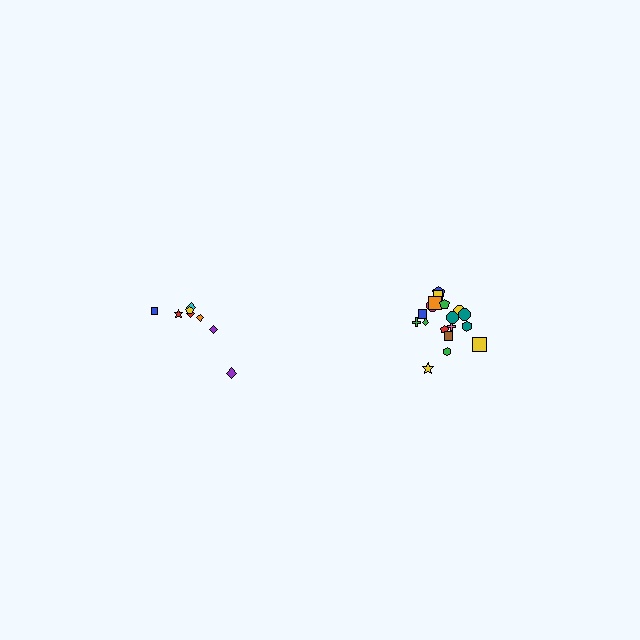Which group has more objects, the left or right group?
The right group.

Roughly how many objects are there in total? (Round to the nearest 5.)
Roughly 25 objects in total.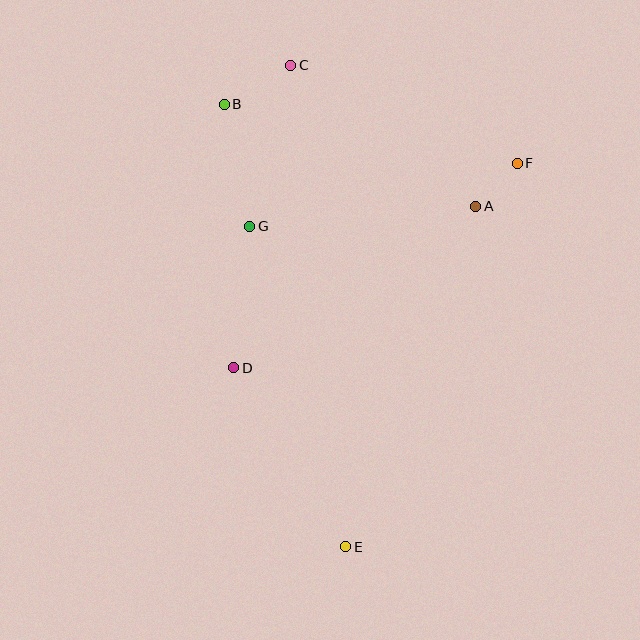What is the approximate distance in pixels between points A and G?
The distance between A and G is approximately 227 pixels.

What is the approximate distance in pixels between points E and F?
The distance between E and F is approximately 420 pixels.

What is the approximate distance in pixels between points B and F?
The distance between B and F is approximately 299 pixels.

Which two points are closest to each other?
Points A and F are closest to each other.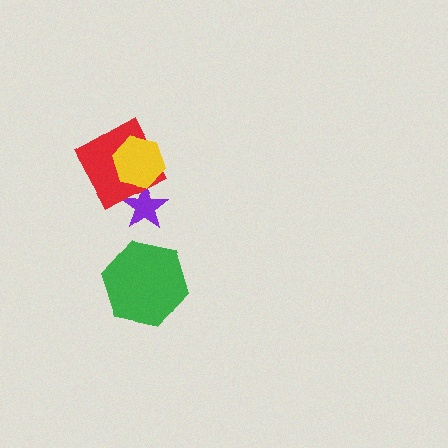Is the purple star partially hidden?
Yes, it is partially covered by another shape.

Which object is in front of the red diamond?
The yellow hexagon is in front of the red diamond.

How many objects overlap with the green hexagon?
0 objects overlap with the green hexagon.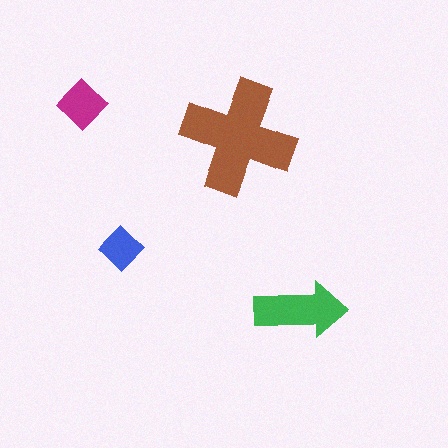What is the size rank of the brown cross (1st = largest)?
1st.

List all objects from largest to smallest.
The brown cross, the green arrow, the magenta diamond, the blue diamond.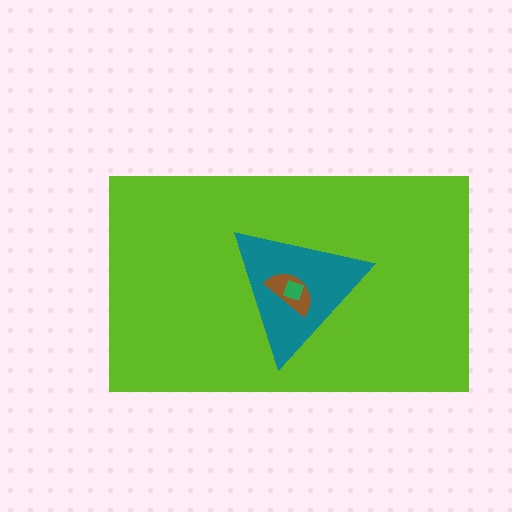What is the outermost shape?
The lime rectangle.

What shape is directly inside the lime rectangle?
The teal triangle.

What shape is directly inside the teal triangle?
The brown semicircle.